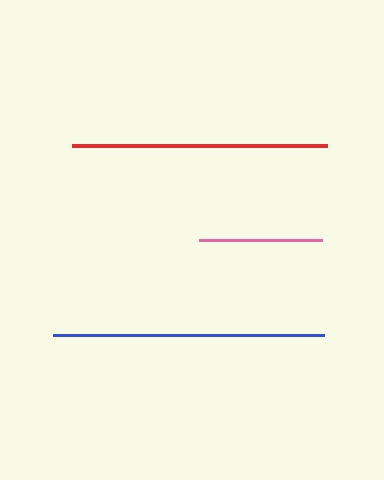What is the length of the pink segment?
The pink segment is approximately 123 pixels long.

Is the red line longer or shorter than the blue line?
The blue line is longer than the red line.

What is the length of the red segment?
The red segment is approximately 256 pixels long.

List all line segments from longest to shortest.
From longest to shortest: blue, red, pink.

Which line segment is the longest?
The blue line is the longest at approximately 271 pixels.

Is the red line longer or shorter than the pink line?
The red line is longer than the pink line.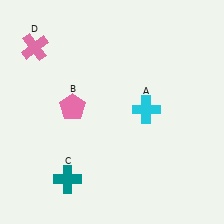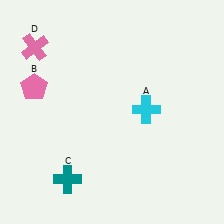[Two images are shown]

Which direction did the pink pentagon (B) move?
The pink pentagon (B) moved left.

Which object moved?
The pink pentagon (B) moved left.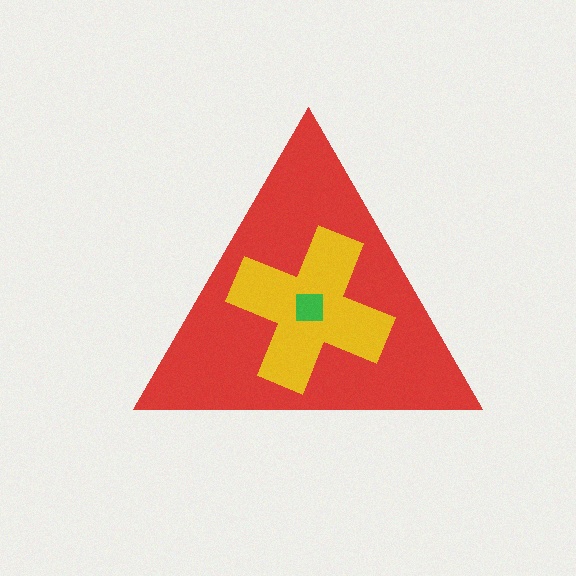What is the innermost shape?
The green square.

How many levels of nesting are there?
3.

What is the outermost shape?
The red triangle.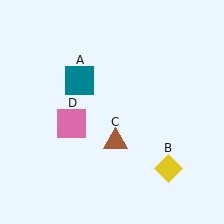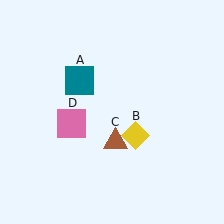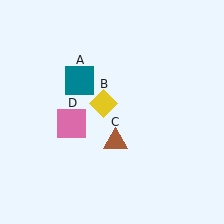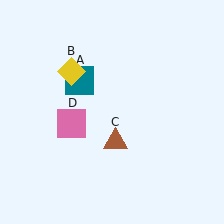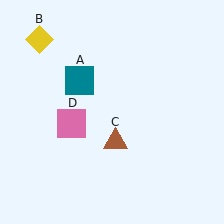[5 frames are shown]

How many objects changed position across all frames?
1 object changed position: yellow diamond (object B).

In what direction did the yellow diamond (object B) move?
The yellow diamond (object B) moved up and to the left.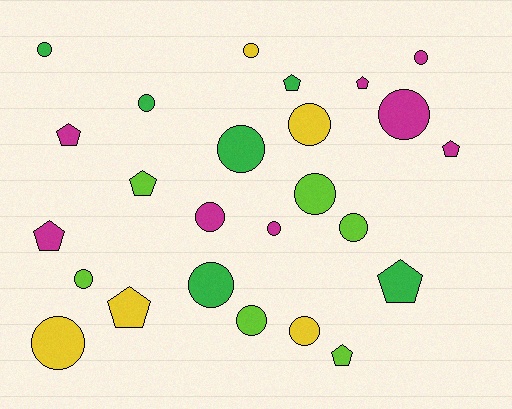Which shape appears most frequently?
Circle, with 16 objects.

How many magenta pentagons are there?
There are 4 magenta pentagons.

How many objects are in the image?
There are 25 objects.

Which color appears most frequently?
Magenta, with 8 objects.